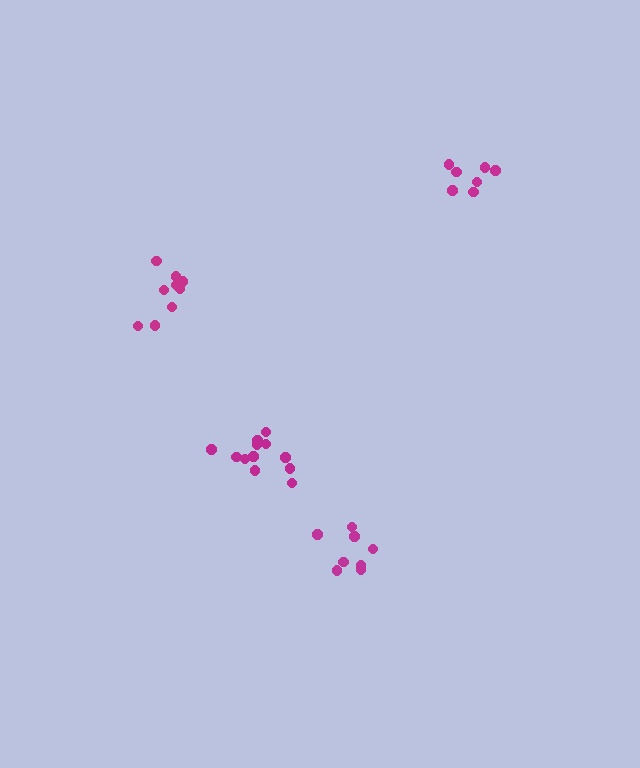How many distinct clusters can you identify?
There are 4 distinct clusters.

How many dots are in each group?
Group 1: 8 dots, Group 2: 12 dots, Group 3: 9 dots, Group 4: 8 dots (37 total).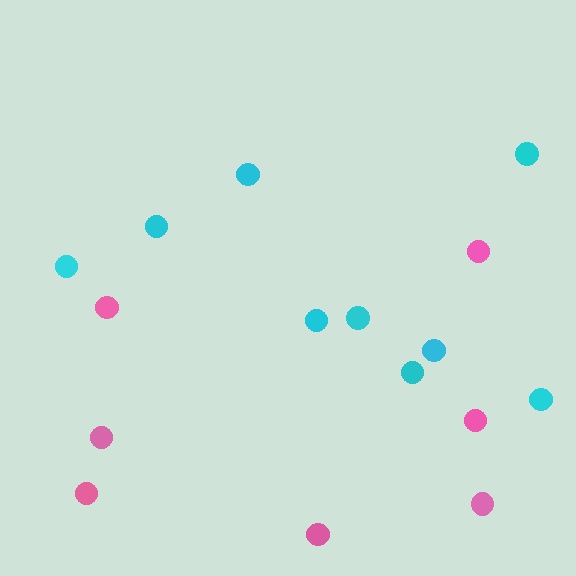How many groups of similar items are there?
There are 2 groups: one group of pink circles (7) and one group of cyan circles (9).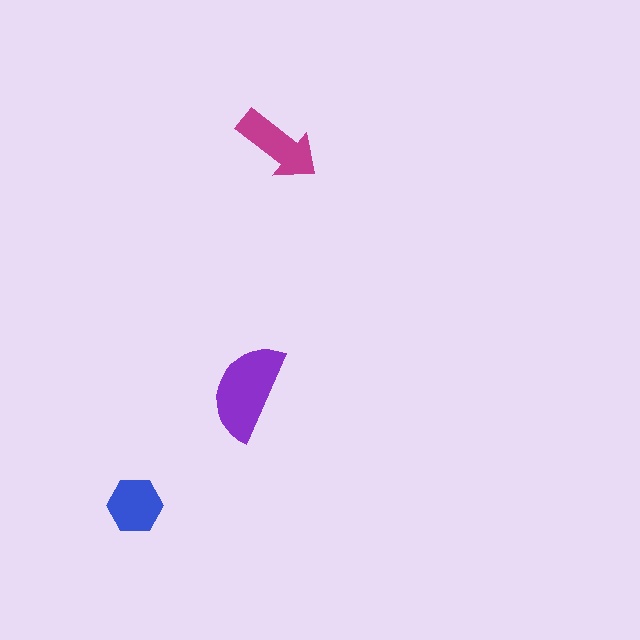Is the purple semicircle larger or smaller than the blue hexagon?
Larger.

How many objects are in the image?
There are 3 objects in the image.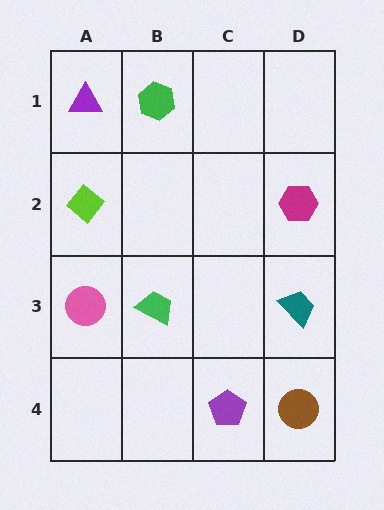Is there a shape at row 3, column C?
No, that cell is empty.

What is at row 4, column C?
A purple pentagon.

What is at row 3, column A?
A pink circle.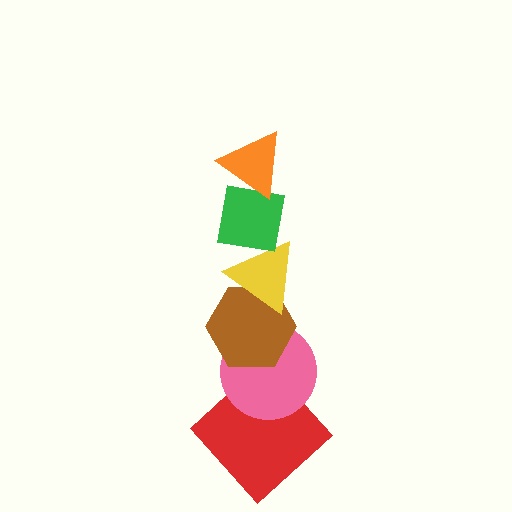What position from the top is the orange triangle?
The orange triangle is 1st from the top.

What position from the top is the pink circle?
The pink circle is 5th from the top.